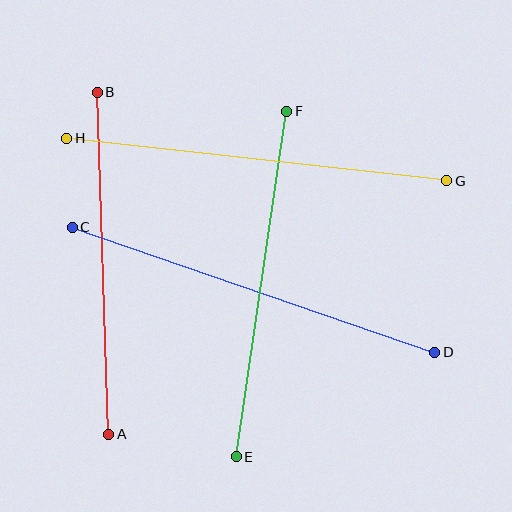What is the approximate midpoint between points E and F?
The midpoint is at approximately (262, 284) pixels.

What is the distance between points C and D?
The distance is approximately 383 pixels.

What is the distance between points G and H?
The distance is approximately 382 pixels.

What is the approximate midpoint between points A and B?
The midpoint is at approximately (103, 263) pixels.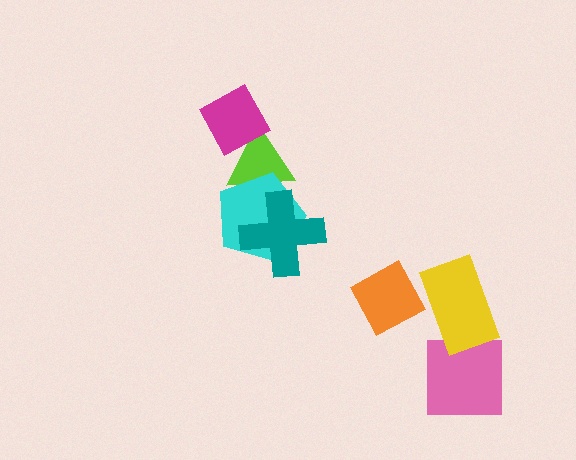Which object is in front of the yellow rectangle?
The orange diamond is in front of the yellow rectangle.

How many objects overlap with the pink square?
1 object overlaps with the pink square.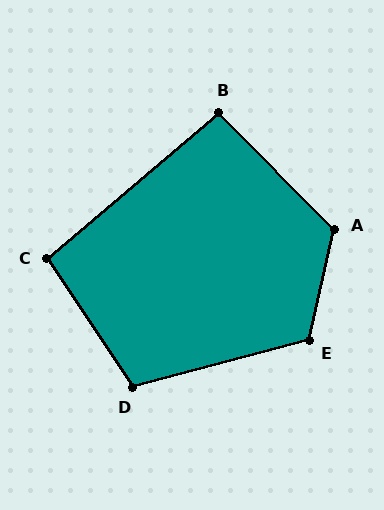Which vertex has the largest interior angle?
A, at approximately 122 degrees.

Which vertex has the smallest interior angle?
B, at approximately 94 degrees.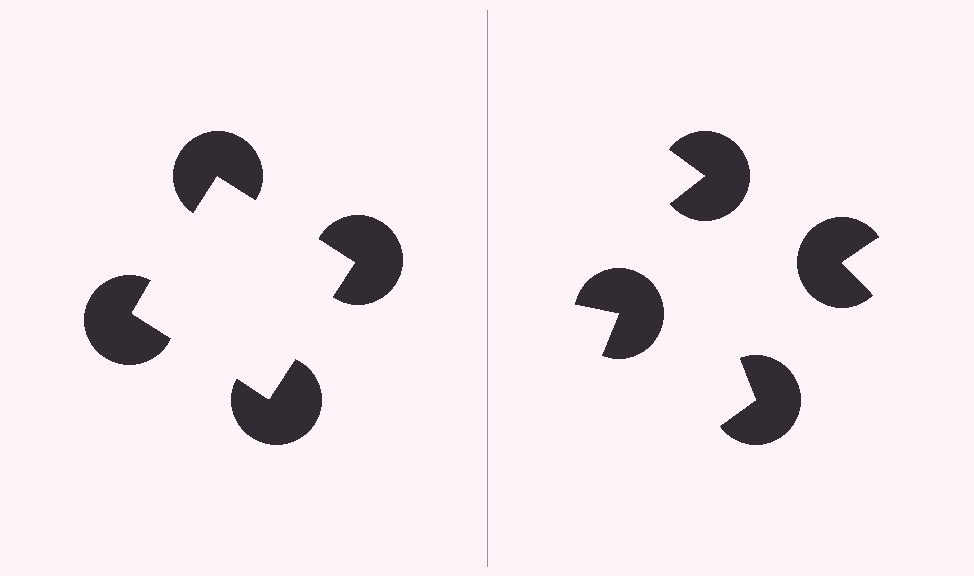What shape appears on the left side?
An illusory square.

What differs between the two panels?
The pac-man discs are positioned identically on both sides; only the wedge orientations differ. On the left they align to a square; on the right they are misaligned.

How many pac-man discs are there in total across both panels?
8 — 4 on each side.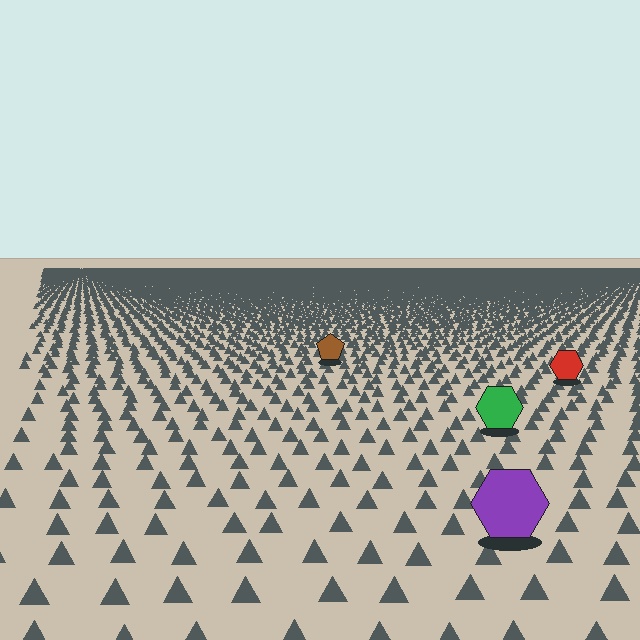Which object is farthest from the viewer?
The brown pentagon is farthest from the viewer. It appears smaller and the ground texture around it is denser.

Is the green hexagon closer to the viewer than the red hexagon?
Yes. The green hexagon is closer — you can tell from the texture gradient: the ground texture is coarser near it.